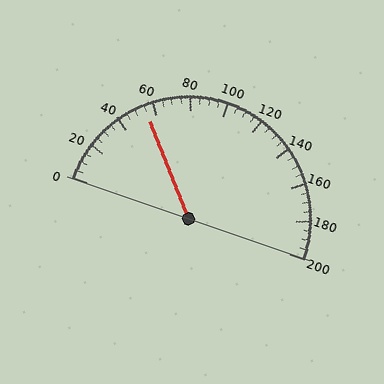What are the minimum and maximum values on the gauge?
The gauge ranges from 0 to 200.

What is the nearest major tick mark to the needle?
The nearest major tick mark is 60.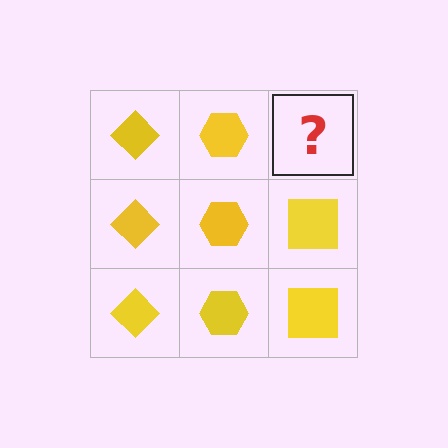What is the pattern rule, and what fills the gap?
The rule is that each column has a consistent shape. The gap should be filled with a yellow square.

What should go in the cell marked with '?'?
The missing cell should contain a yellow square.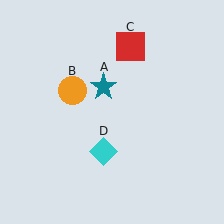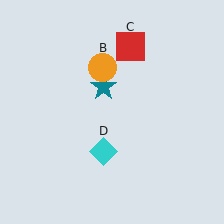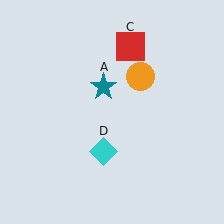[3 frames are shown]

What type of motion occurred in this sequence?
The orange circle (object B) rotated clockwise around the center of the scene.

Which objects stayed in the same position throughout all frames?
Teal star (object A) and red square (object C) and cyan diamond (object D) remained stationary.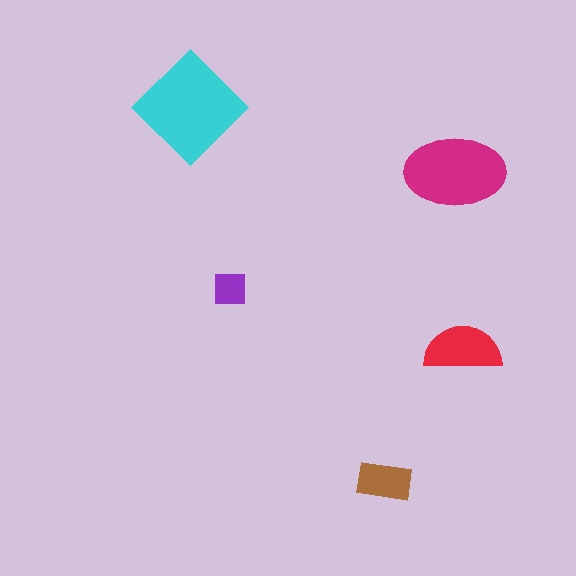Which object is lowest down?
The brown rectangle is bottommost.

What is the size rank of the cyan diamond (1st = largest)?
1st.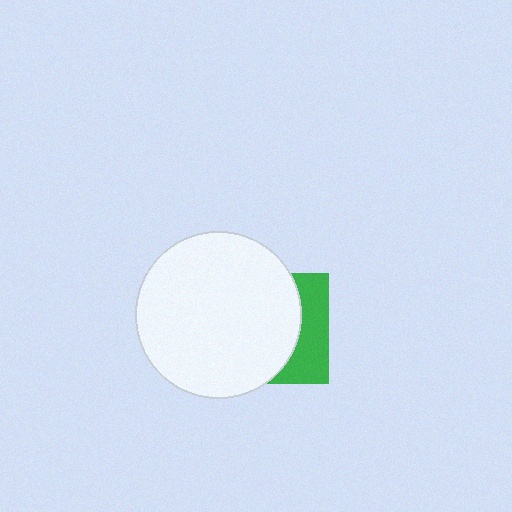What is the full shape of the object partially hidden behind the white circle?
The partially hidden object is a green square.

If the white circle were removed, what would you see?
You would see the complete green square.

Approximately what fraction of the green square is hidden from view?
Roughly 68% of the green square is hidden behind the white circle.